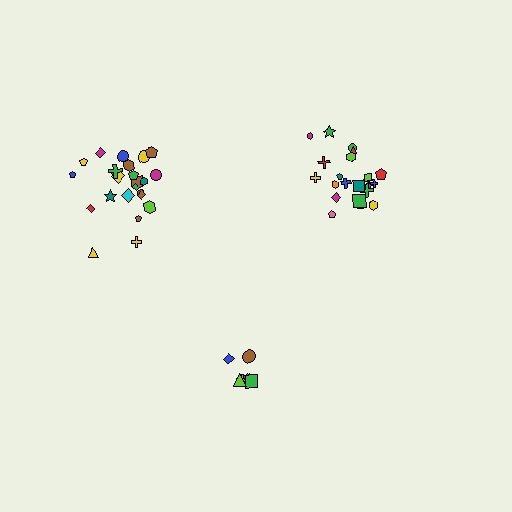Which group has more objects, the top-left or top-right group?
The top-left group.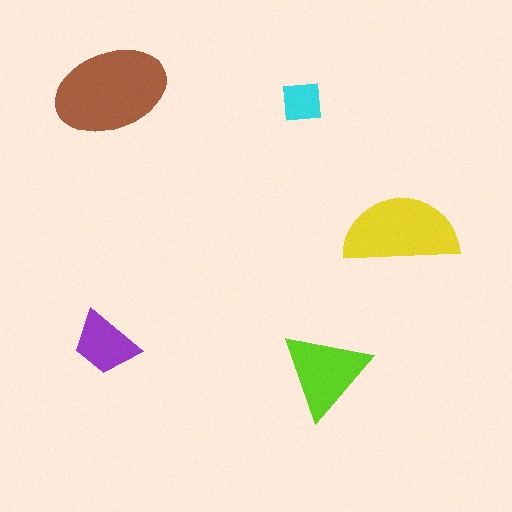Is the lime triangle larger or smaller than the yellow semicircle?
Smaller.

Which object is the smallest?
The cyan square.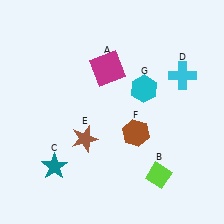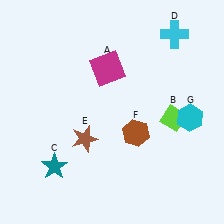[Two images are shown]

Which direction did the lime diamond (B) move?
The lime diamond (B) moved up.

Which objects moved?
The objects that moved are: the lime diamond (B), the cyan cross (D), the cyan hexagon (G).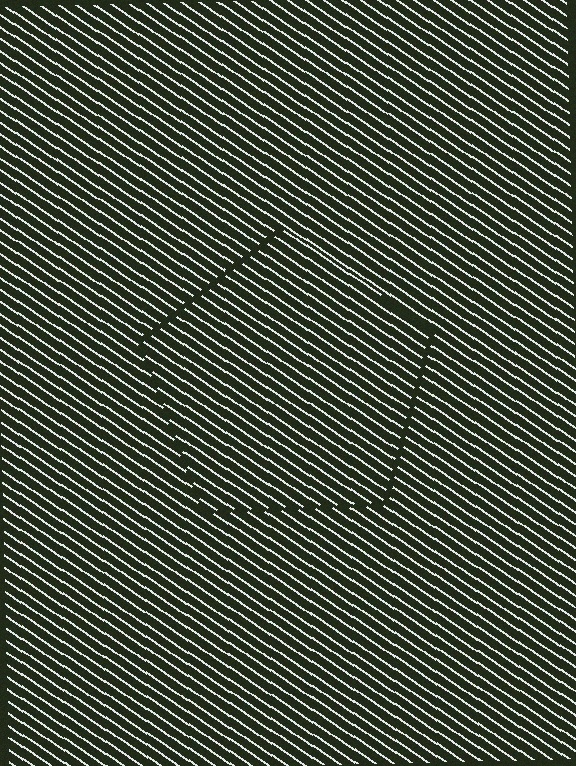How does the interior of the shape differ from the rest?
The interior of the shape contains the same grating, shifted by half a period — the contour is defined by the phase discontinuity where line-ends from the inner and outer gratings abut.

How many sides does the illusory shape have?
5 sides — the line-ends trace a pentagon.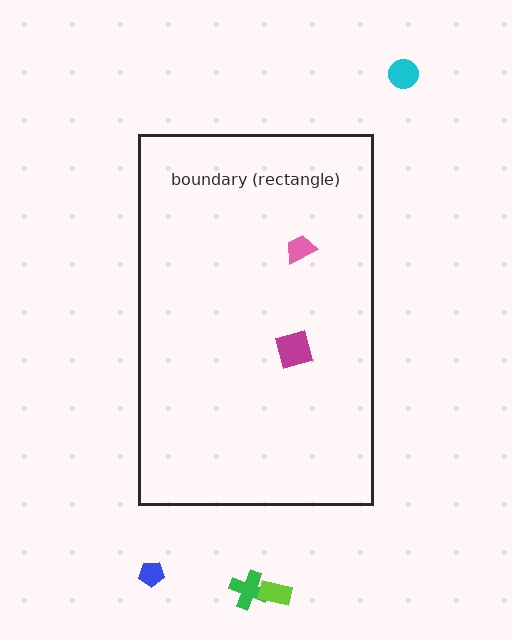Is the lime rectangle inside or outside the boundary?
Outside.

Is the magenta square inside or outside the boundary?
Inside.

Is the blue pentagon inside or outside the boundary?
Outside.